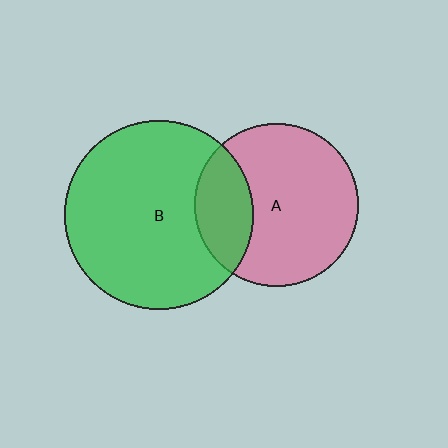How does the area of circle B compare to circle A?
Approximately 1.3 times.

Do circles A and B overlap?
Yes.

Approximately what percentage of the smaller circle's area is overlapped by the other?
Approximately 25%.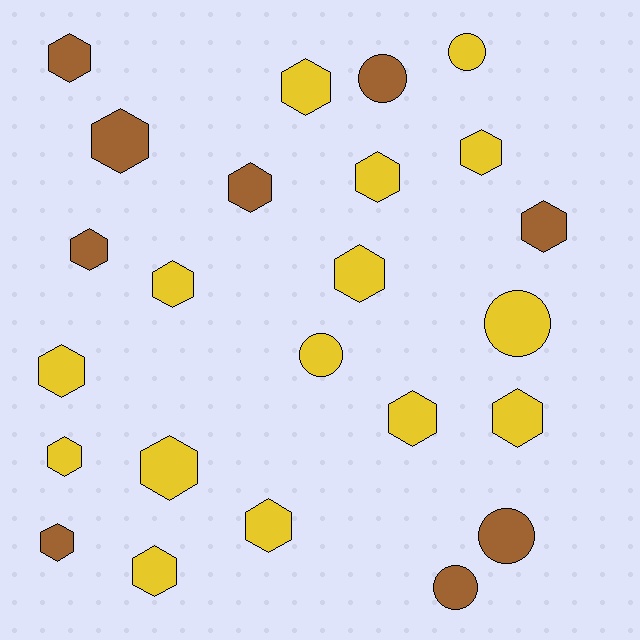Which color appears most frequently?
Yellow, with 15 objects.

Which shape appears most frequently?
Hexagon, with 18 objects.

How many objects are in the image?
There are 24 objects.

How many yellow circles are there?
There are 3 yellow circles.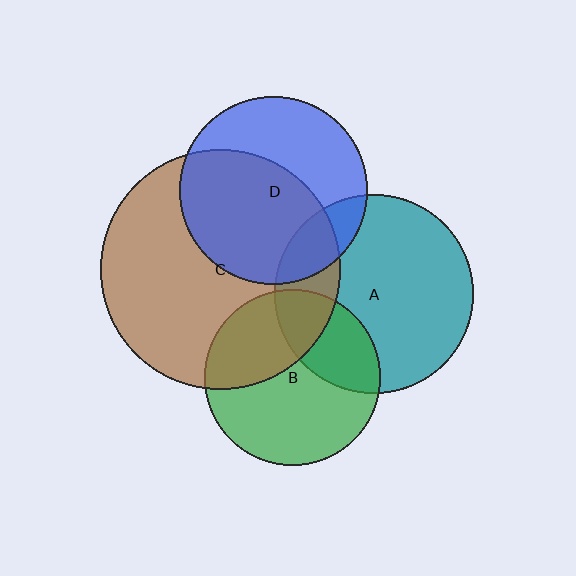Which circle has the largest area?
Circle C (brown).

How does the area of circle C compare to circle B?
Approximately 1.9 times.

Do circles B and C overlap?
Yes.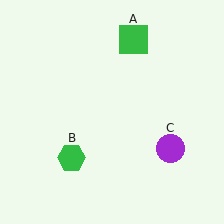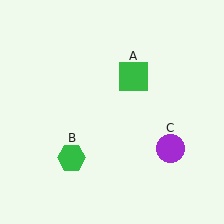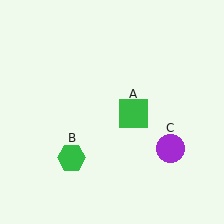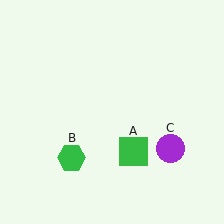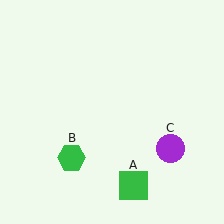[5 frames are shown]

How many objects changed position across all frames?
1 object changed position: green square (object A).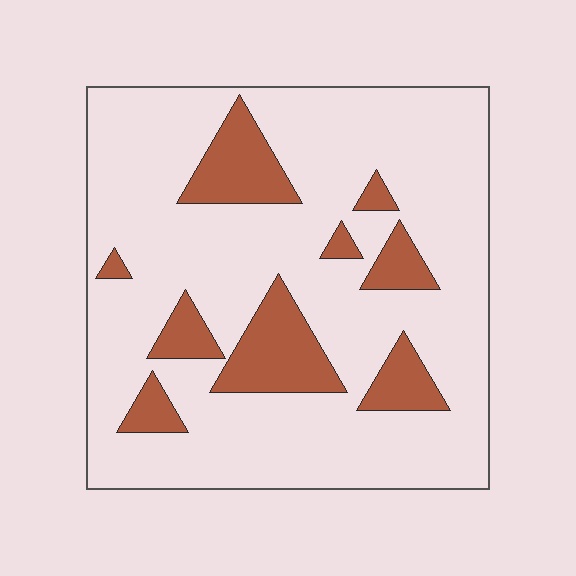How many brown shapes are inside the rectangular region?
9.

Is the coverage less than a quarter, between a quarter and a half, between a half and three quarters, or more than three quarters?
Less than a quarter.